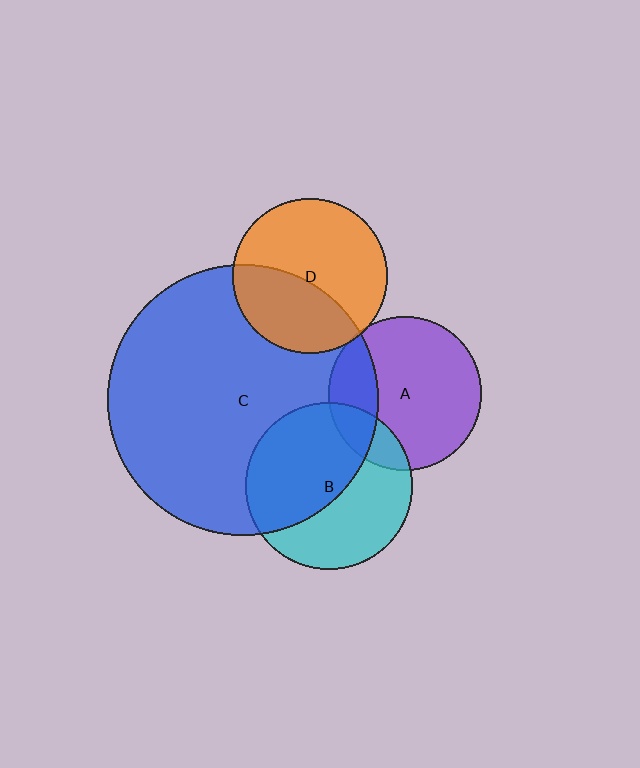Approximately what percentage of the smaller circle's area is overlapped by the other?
Approximately 5%.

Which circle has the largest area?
Circle C (blue).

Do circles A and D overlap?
Yes.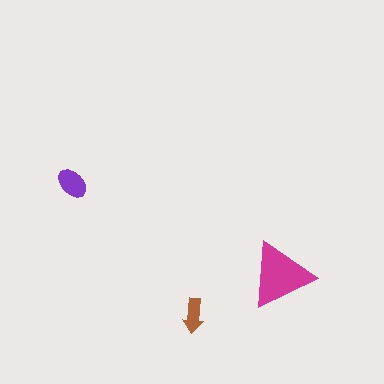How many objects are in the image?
There are 3 objects in the image.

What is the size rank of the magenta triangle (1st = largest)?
1st.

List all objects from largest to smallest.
The magenta triangle, the purple ellipse, the brown arrow.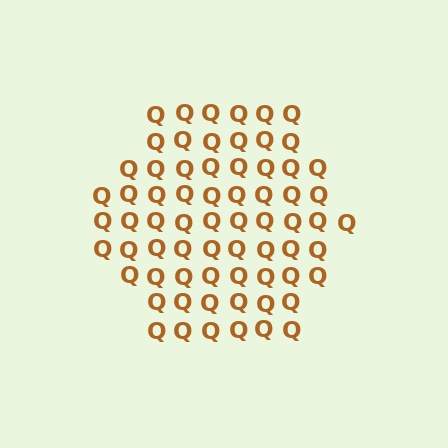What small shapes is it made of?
It is made of small letter Q's.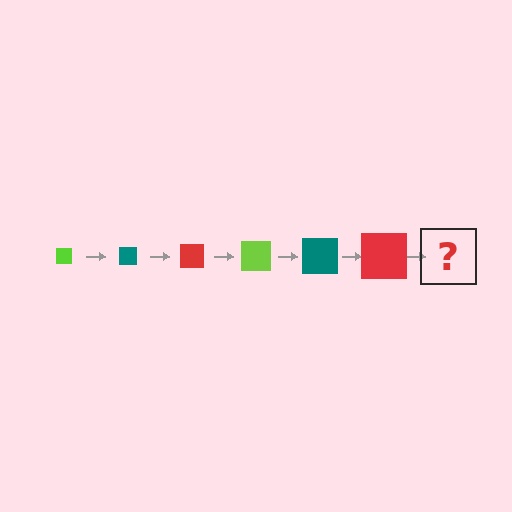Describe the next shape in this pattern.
It should be a lime square, larger than the previous one.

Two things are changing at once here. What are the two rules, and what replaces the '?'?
The two rules are that the square grows larger each step and the color cycles through lime, teal, and red. The '?' should be a lime square, larger than the previous one.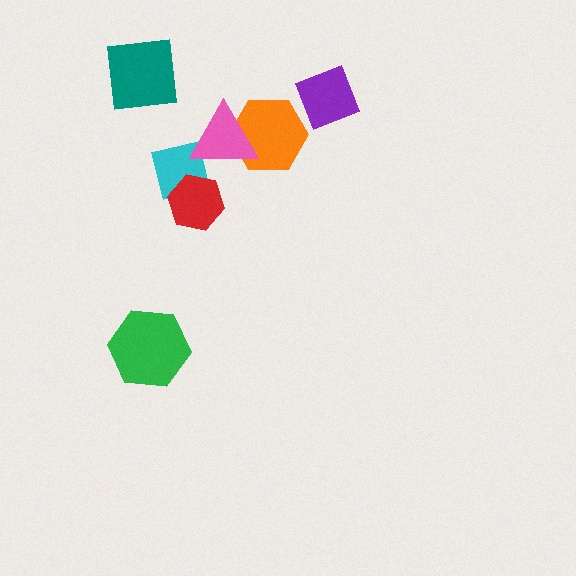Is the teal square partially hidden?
No, no other shape covers it.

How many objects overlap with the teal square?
0 objects overlap with the teal square.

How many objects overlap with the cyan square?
2 objects overlap with the cyan square.